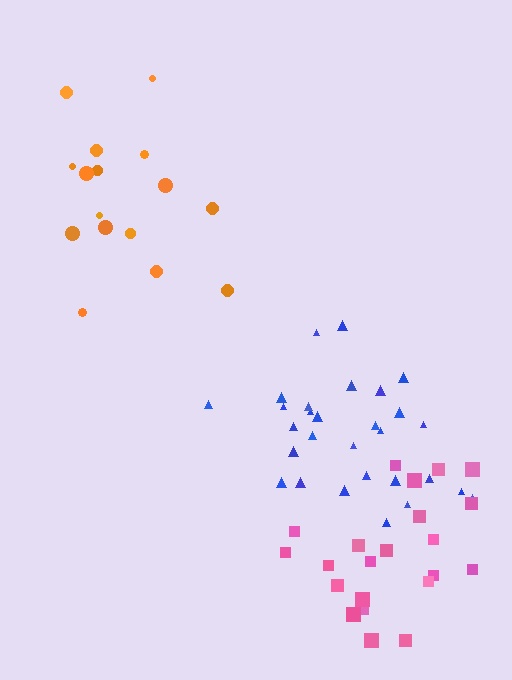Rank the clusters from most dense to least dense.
blue, pink, orange.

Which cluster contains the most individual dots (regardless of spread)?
Blue (29).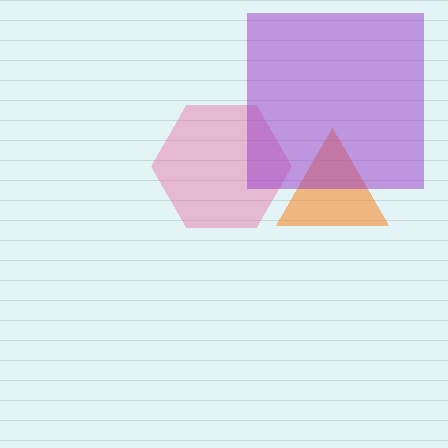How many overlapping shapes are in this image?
There are 3 overlapping shapes in the image.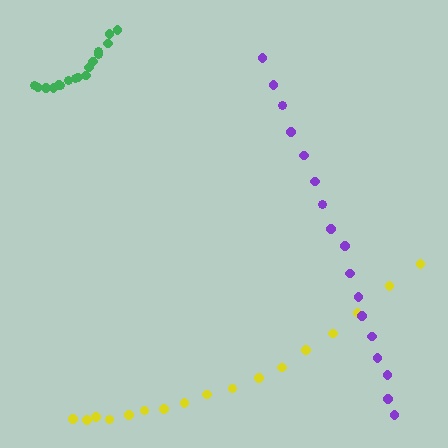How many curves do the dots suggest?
There are 3 distinct paths.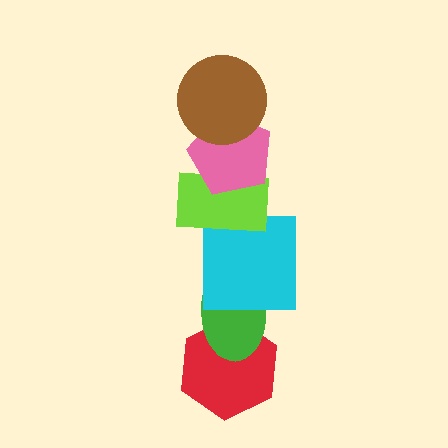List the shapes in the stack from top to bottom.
From top to bottom: the brown circle, the pink pentagon, the lime rectangle, the cyan square, the green ellipse, the red hexagon.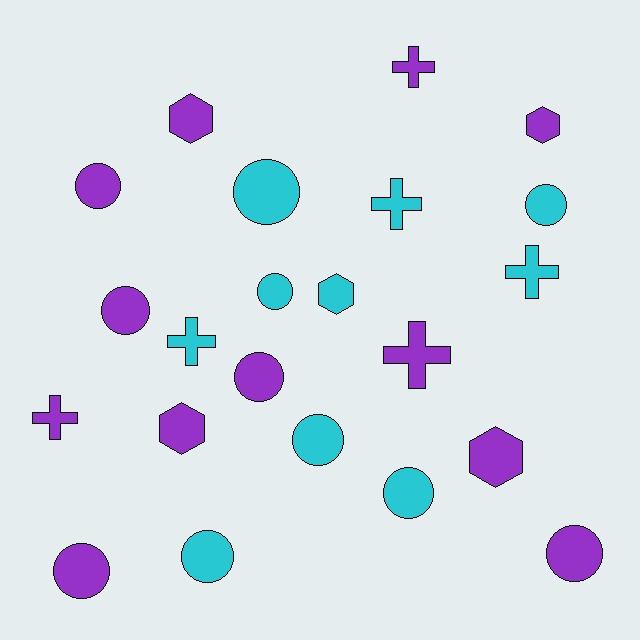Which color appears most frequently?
Purple, with 12 objects.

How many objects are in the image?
There are 22 objects.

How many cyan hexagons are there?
There is 1 cyan hexagon.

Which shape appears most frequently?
Circle, with 11 objects.